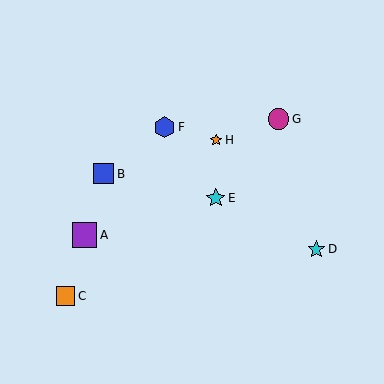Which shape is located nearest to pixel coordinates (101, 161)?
The blue square (labeled B) at (104, 174) is nearest to that location.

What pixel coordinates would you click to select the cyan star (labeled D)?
Click at (316, 249) to select the cyan star D.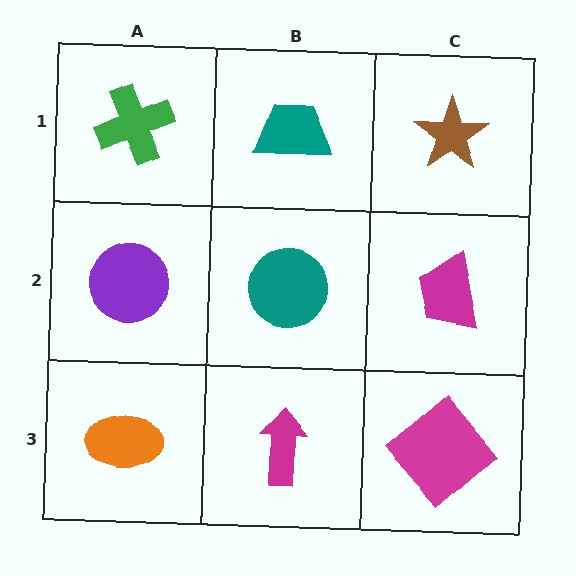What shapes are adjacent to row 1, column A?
A purple circle (row 2, column A), a teal trapezoid (row 1, column B).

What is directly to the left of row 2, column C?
A teal circle.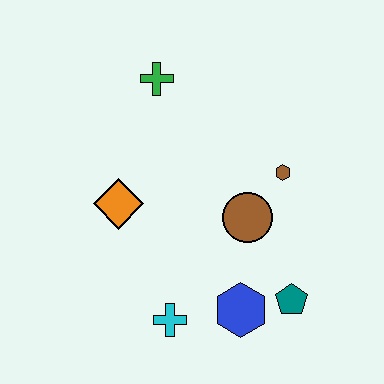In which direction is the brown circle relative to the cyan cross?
The brown circle is above the cyan cross.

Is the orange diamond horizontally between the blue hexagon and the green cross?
No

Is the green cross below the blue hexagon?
No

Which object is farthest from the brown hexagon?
The cyan cross is farthest from the brown hexagon.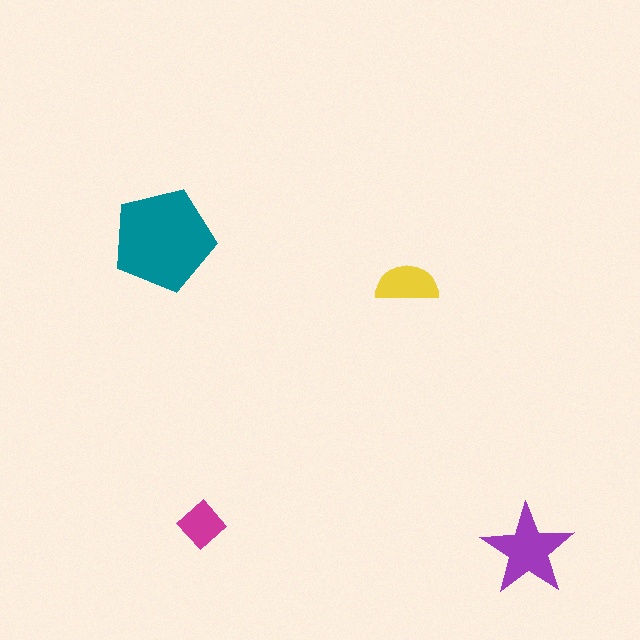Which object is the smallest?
The magenta diamond.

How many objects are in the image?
There are 4 objects in the image.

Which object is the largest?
The teal pentagon.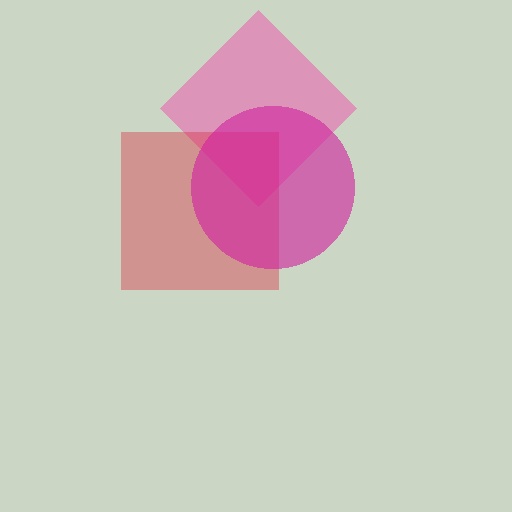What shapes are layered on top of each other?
The layered shapes are: a pink diamond, a red square, a magenta circle.